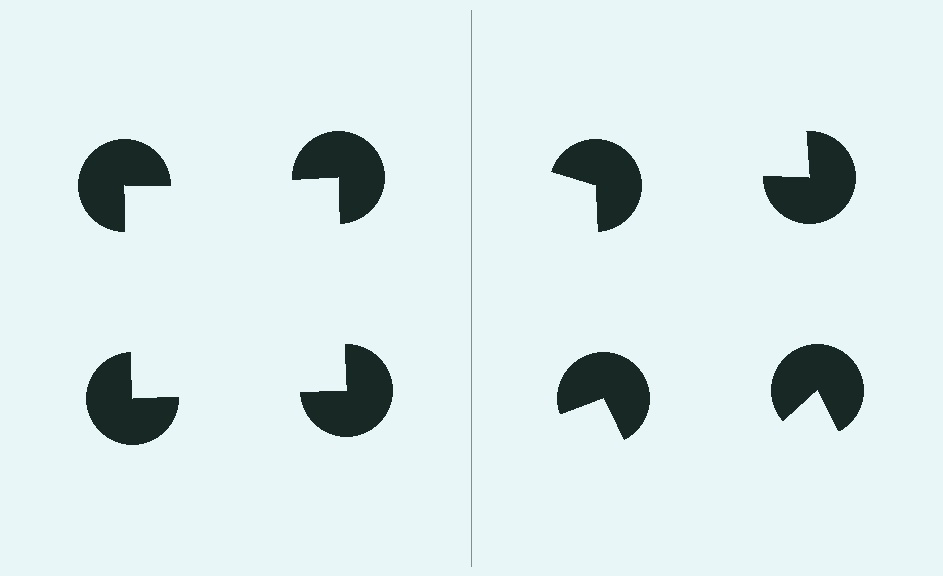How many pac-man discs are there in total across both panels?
8 — 4 on each side.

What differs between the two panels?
The pac-man discs are positioned identically on both sides; only the wedge orientations differ. On the left they align to a square; on the right they are misaligned.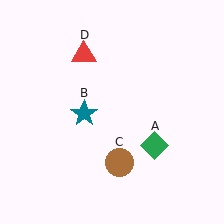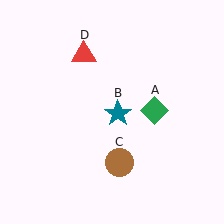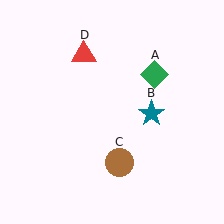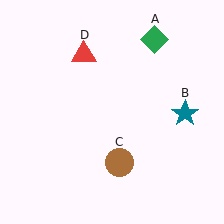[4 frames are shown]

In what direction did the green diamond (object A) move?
The green diamond (object A) moved up.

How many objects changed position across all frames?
2 objects changed position: green diamond (object A), teal star (object B).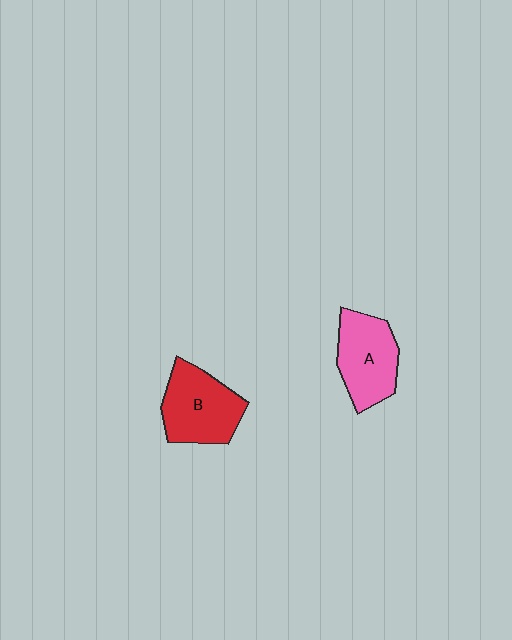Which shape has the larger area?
Shape B (red).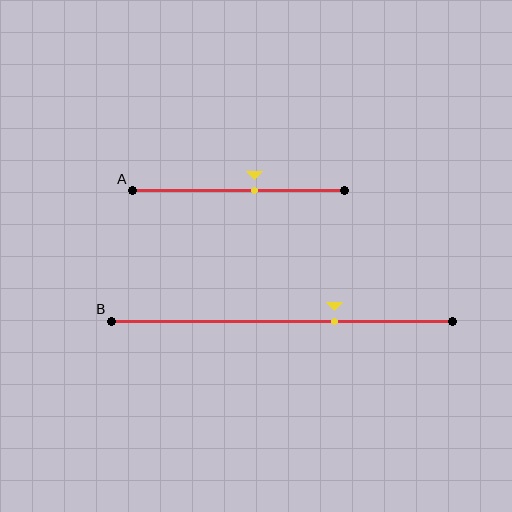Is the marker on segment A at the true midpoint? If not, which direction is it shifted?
No, the marker on segment A is shifted to the right by about 7% of the segment length.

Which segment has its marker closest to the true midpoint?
Segment A has its marker closest to the true midpoint.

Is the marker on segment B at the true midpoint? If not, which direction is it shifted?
No, the marker on segment B is shifted to the right by about 15% of the segment length.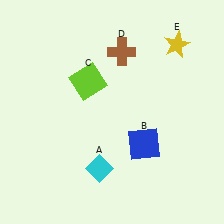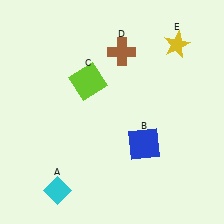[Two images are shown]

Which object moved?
The cyan diamond (A) moved left.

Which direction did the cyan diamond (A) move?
The cyan diamond (A) moved left.